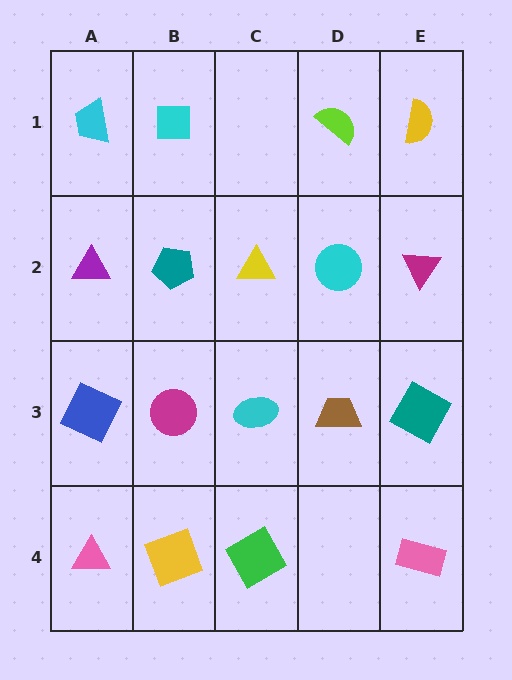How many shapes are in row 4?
4 shapes.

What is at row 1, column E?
A yellow semicircle.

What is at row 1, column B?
A cyan square.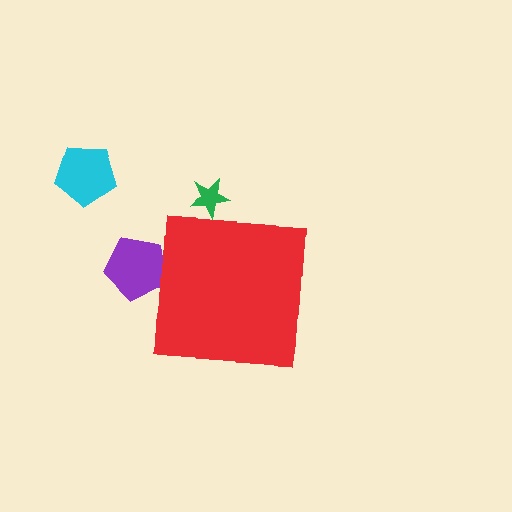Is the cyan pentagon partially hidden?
No, the cyan pentagon is fully visible.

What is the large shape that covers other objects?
A red square.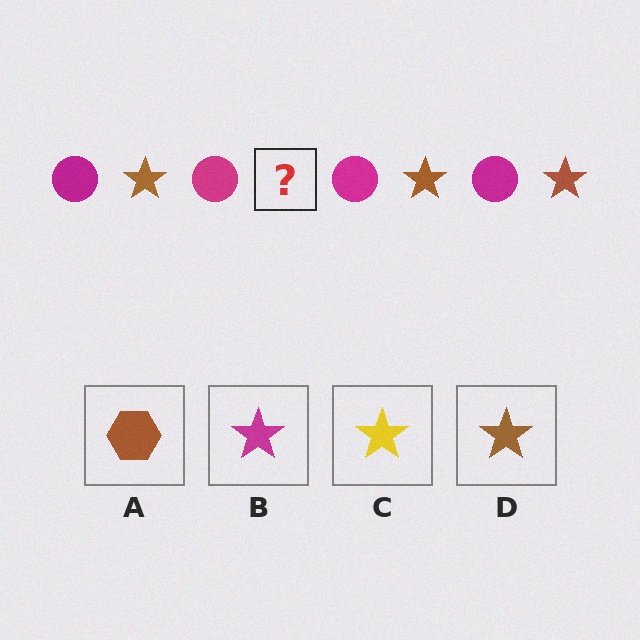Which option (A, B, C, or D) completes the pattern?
D.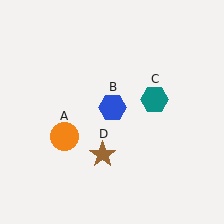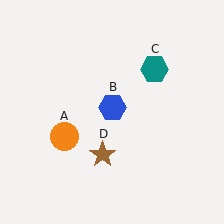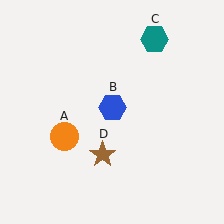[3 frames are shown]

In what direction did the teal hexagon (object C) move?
The teal hexagon (object C) moved up.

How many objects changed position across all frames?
1 object changed position: teal hexagon (object C).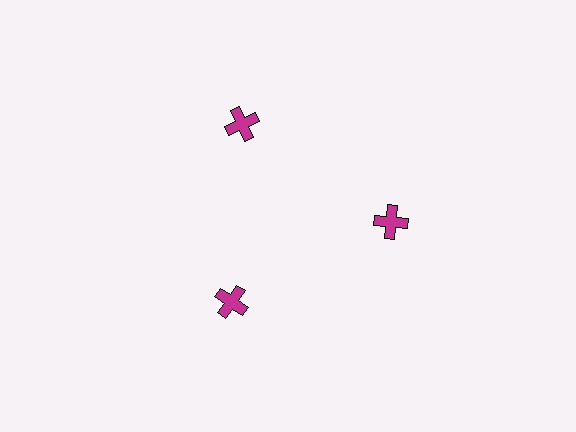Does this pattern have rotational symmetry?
Yes, this pattern has 3-fold rotational symmetry. It looks the same after rotating 120 degrees around the center.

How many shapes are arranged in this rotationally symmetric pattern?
There are 3 shapes, arranged in 3 groups of 1.